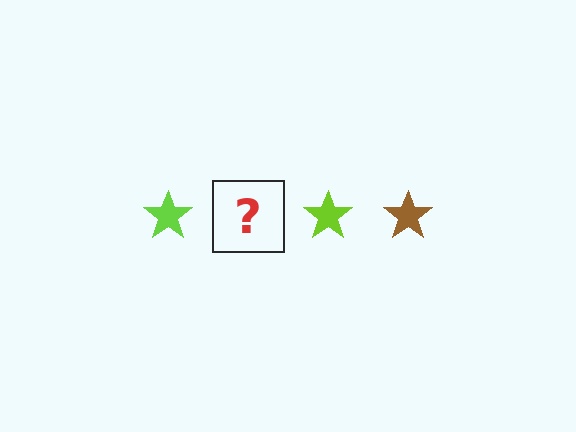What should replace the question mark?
The question mark should be replaced with a brown star.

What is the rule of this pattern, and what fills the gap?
The rule is that the pattern cycles through lime, brown stars. The gap should be filled with a brown star.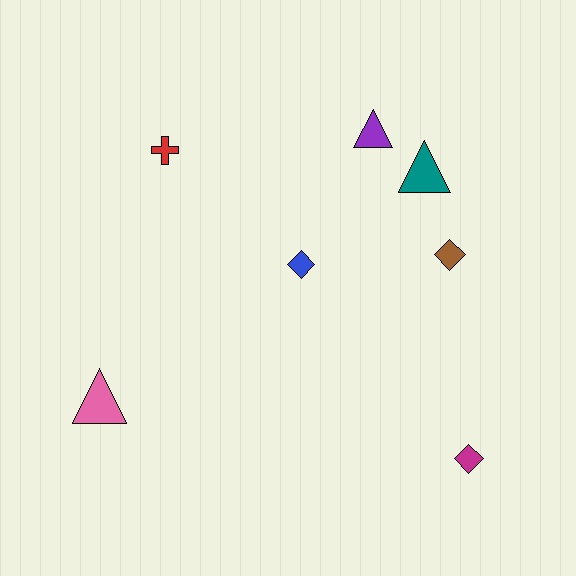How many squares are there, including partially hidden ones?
There are no squares.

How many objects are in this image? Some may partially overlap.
There are 7 objects.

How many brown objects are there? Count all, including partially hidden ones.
There is 1 brown object.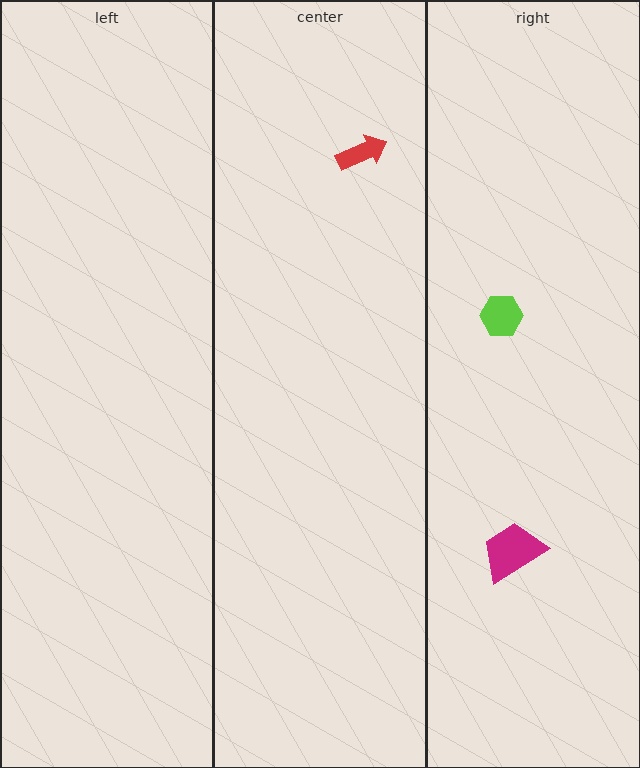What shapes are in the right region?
The magenta trapezoid, the lime hexagon.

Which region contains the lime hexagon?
The right region.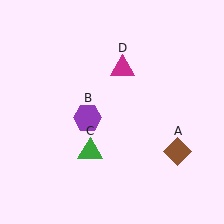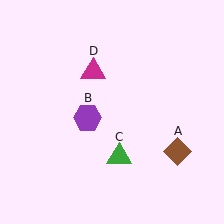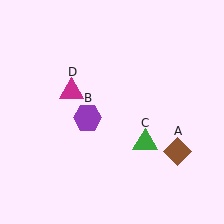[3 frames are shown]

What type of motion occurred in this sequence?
The green triangle (object C), magenta triangle (object D) rotated counterclockwise around the center of the scene.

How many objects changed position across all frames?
2 objects changed position: green triangle (object C), magenta triangle (object D).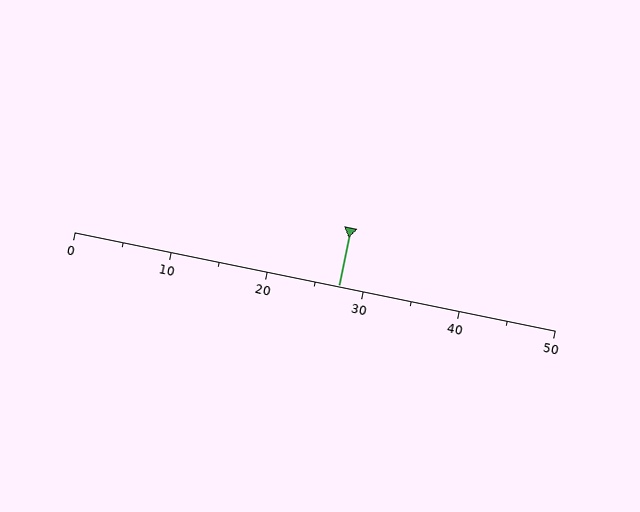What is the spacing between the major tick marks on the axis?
The major ticks are spaced 10 apart.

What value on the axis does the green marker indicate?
The marker indicates approximately 27.5.